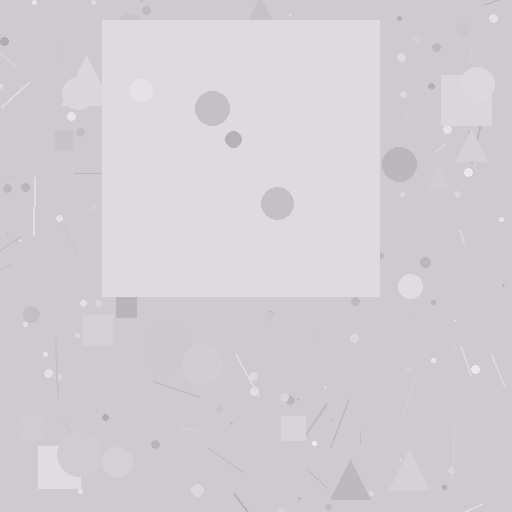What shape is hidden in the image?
A square is hidden in the image.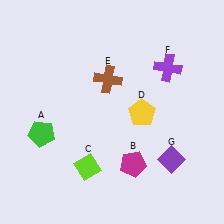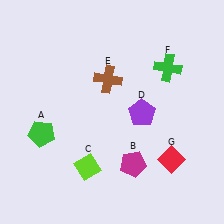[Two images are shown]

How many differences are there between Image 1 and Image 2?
There are 3 differences between the two images.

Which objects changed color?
D changed from yellow to purple. F changed from purple to green. G changed from purple to red.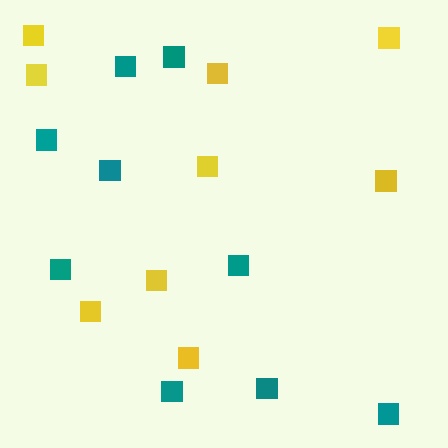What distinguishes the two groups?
There are 2 groups: one group of yellow squares (9) and one group of teal squares (9).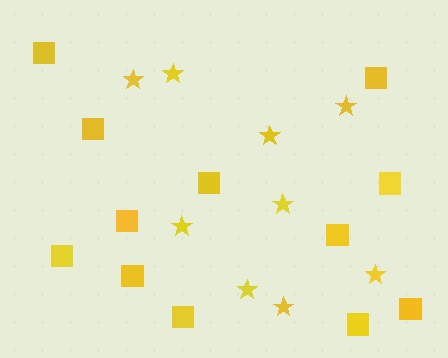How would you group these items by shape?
There are 2 groups: one group of stars (9) and one group of squares (12).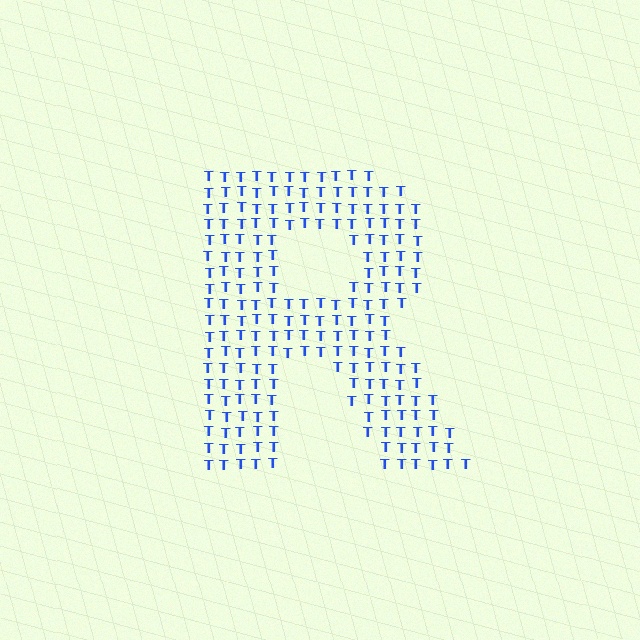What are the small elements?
The small elements are letter T's.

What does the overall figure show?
The overall figure shows the letter R.